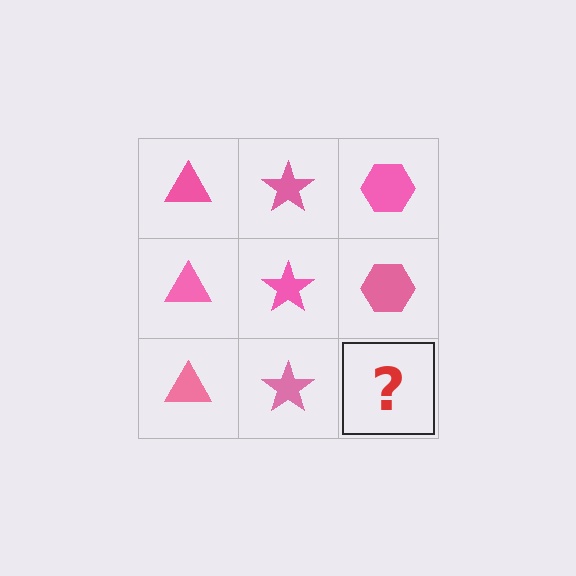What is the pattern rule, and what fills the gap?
The rule is that each column has a consistent shape. The gap should be filled with a pink hexagon.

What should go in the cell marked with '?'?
The missing cell should contain a pink hexagon.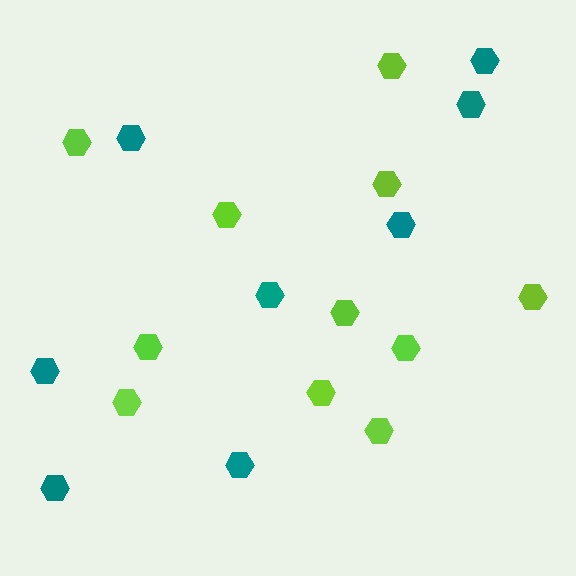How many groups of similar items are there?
There are 2 groups: one group of lime hexagons (11) and one group of teal hexagons (8).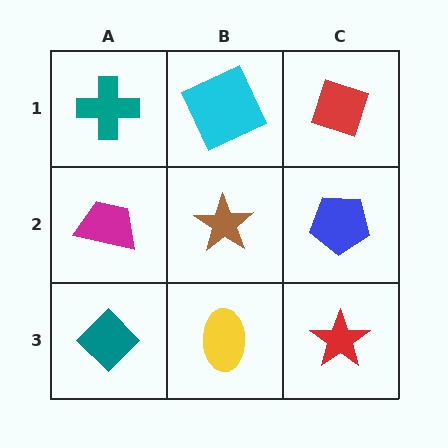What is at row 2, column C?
A blue pentagon.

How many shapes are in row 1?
3 shapes.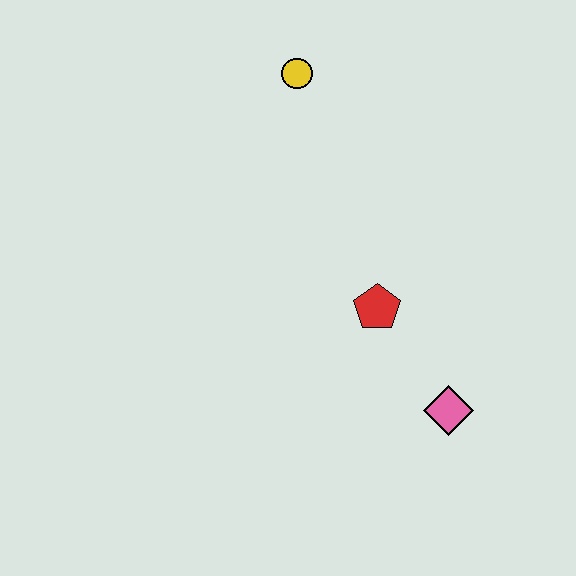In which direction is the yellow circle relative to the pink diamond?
The yellow circle is above the pink diamond.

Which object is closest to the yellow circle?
The red pentagon is closest to the yellow circle.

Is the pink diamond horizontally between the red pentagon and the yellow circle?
No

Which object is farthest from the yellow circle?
The pink diamond is farthest from the yellow circle.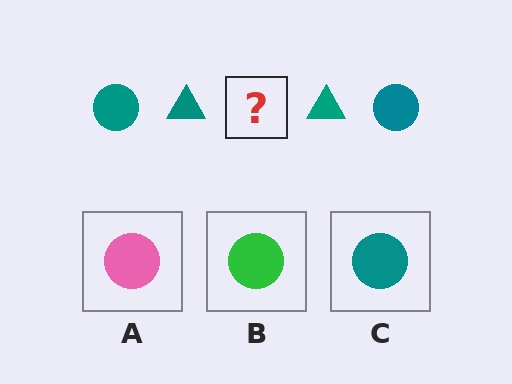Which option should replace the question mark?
Option C.